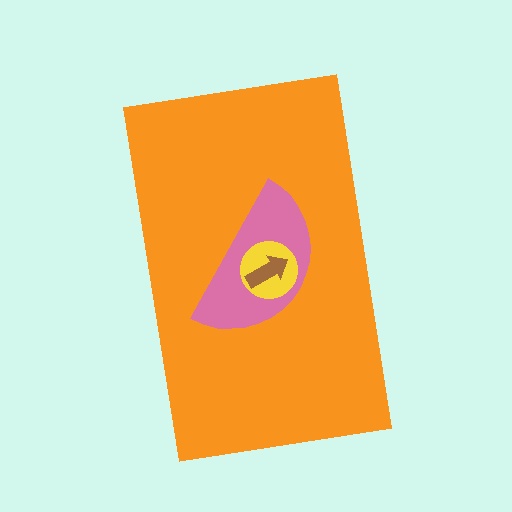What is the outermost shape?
The orange rectangle.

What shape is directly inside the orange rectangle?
The pink semicircle.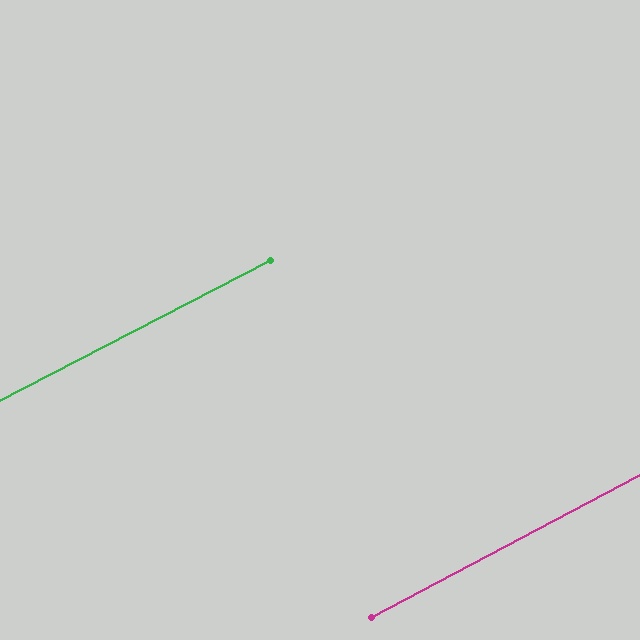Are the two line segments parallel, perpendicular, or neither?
Parallel — their directions differ by only 0.4°.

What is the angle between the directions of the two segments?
Approximately 0 degrees.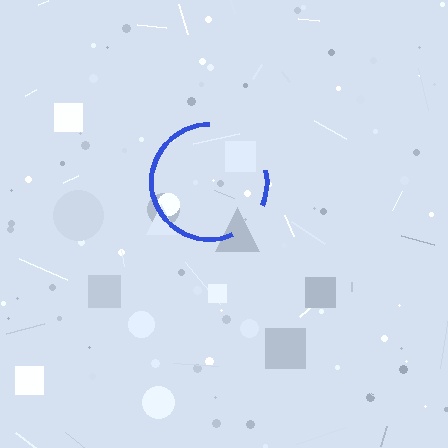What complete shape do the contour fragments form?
The contour fragments form a circle.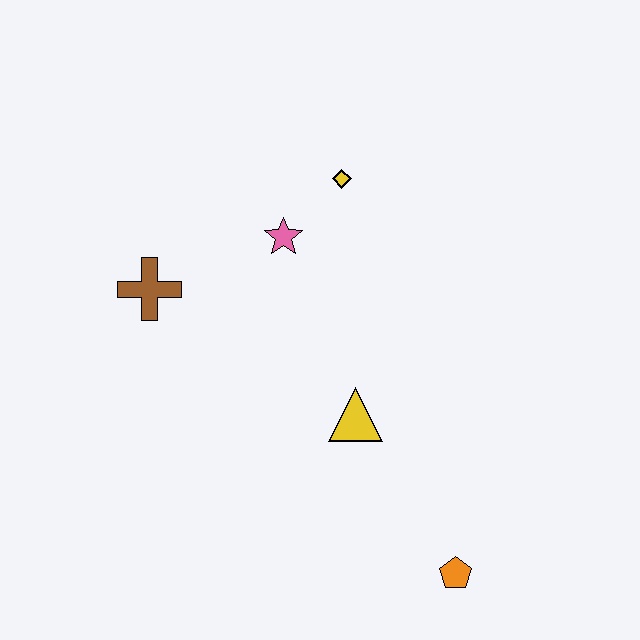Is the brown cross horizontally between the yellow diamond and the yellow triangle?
No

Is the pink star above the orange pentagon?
Yes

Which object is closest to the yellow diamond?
The pink star is closest to the yellow diamond.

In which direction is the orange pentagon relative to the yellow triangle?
The orange pentagon is below the yellow triangle.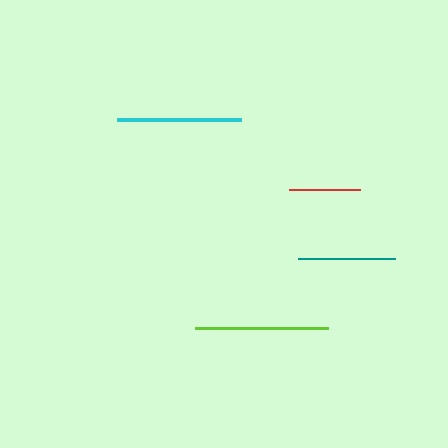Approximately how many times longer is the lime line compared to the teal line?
The lime line is approximately 1.4 times the length of the teal line.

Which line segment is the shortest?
The red line is the shortest at approximately 71 pixels.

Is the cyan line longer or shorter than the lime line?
The lime line is longer than the cyan line.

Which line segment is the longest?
The lime line is the longest at approximately 133 pixels.